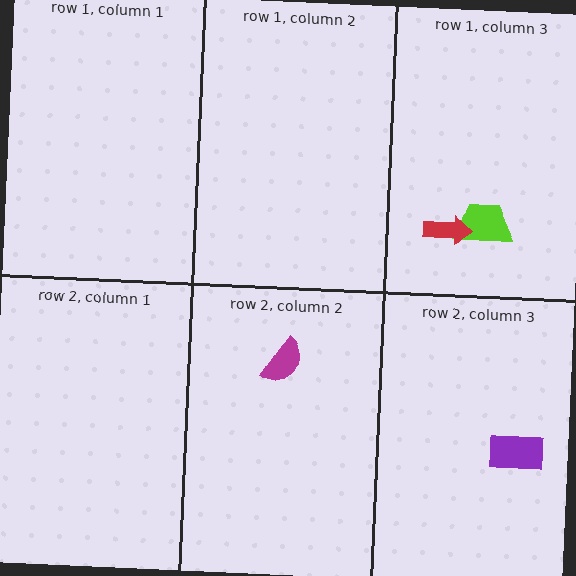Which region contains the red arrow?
The row 1, column 3 region.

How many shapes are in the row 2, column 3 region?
1.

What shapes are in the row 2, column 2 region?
The magenta semicircle.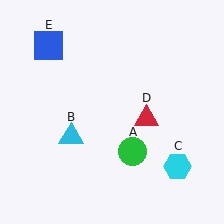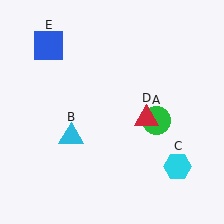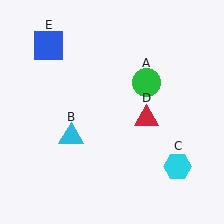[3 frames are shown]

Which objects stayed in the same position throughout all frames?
Cyan triangle (object B) and cyan hexagon (object C) and red triangle (object D) and blue square (object E) remained stationary.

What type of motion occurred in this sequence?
The green circle (object A) rotated counterclockwise around the center of the scene.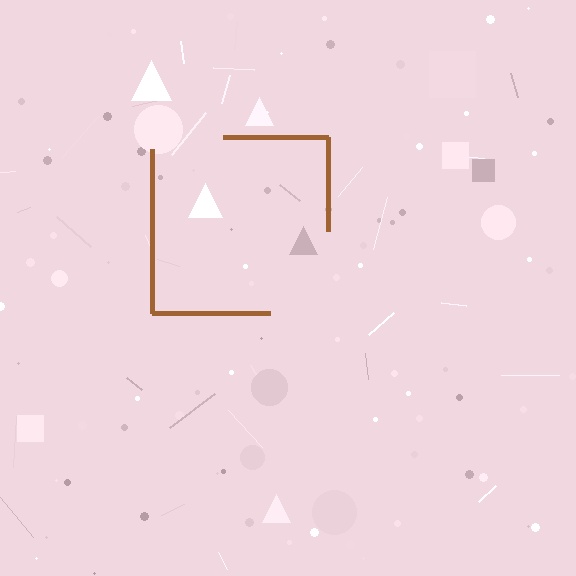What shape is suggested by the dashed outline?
The dashed outline suggests a square.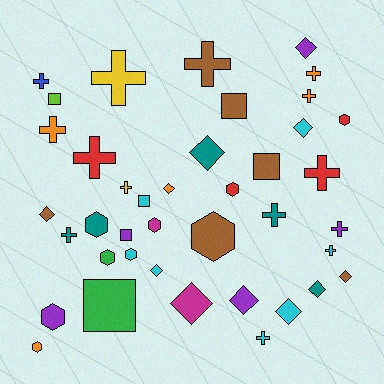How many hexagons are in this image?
There are 9 hexagons.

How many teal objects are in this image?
There are 5 teal objects.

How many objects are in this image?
There are 40 objects.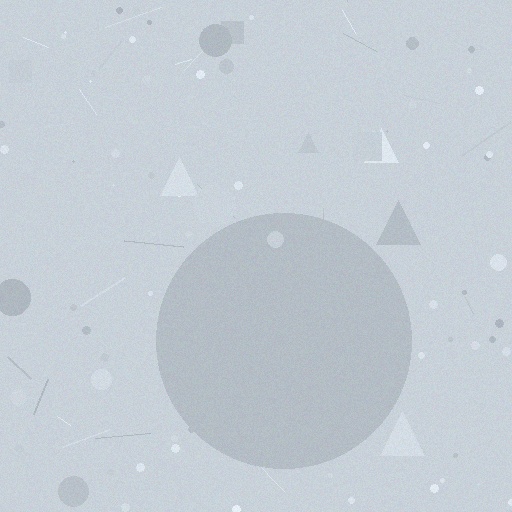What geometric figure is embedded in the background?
A circle is embedded in the background.